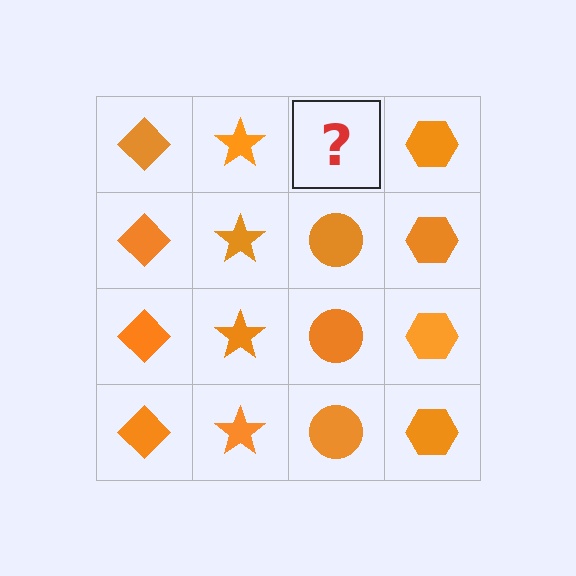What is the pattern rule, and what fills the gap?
The rule is that each column has a consistent shape. The gap should be filled with an orange circle.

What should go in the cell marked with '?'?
The missing cell should contain an orange circle.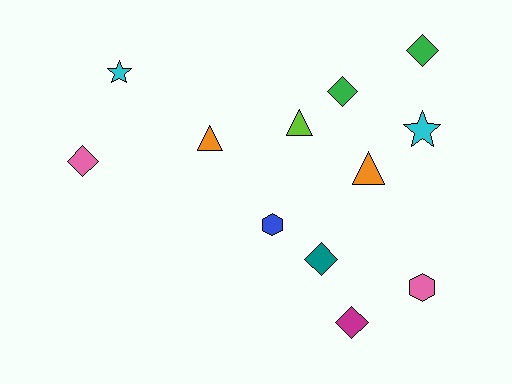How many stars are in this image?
There are 2 stars.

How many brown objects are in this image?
There are no brown objects.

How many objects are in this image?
There are 12 objects.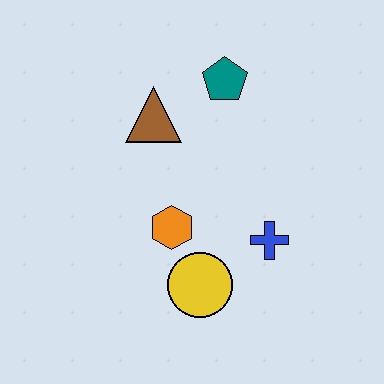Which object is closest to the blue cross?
The yellow circle is closest to the blue cross.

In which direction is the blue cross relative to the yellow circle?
The blue cross is to the right of the yellow circle.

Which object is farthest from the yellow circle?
The teal pentagon is farthest from the yellow circle.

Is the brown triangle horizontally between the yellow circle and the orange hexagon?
No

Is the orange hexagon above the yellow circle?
Yes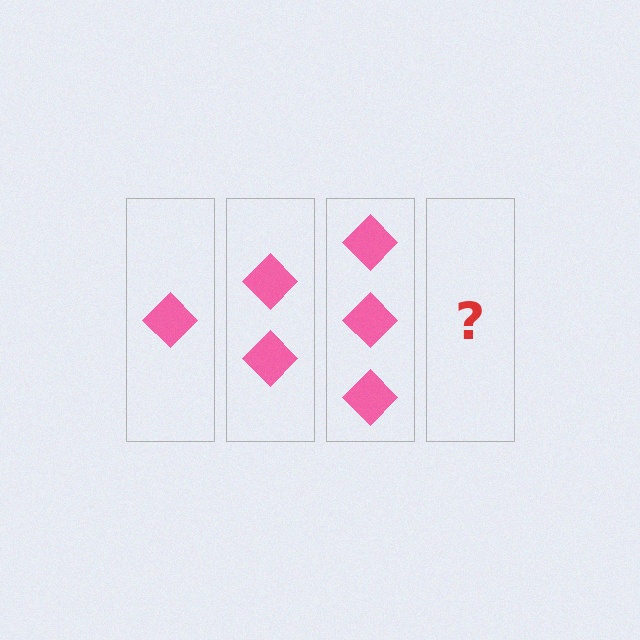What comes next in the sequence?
The next element should be 4 diamonds.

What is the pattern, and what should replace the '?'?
The pattern is that each step adds one more diamond. The '?' should be 4 diamonds.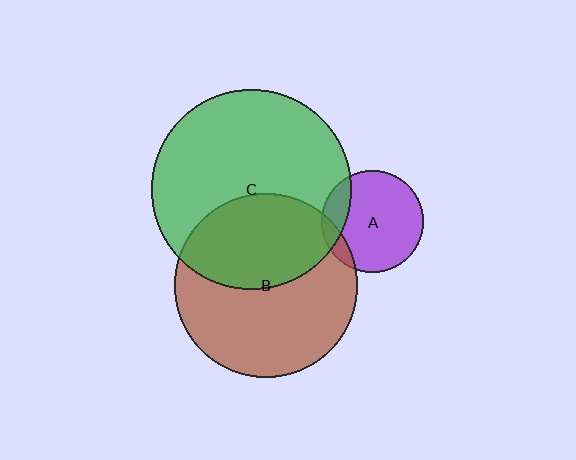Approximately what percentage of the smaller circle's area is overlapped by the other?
Approximately 10%.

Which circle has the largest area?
Circle C (green).